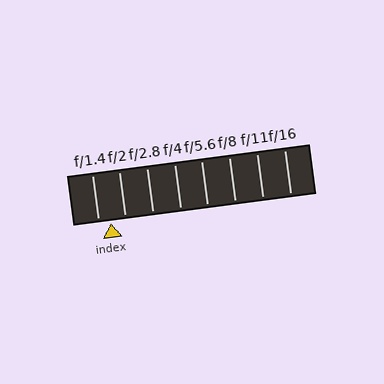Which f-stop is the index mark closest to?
The index mark is closest to f/1.4.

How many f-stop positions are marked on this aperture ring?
There are 8 f-stop positions marked.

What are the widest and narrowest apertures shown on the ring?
The widest aperture shown is f/1.4 and the narrowest is f/16.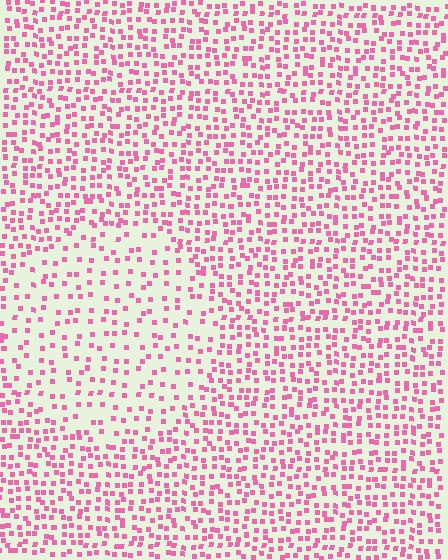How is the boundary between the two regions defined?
The boundary is defined by a change in element density (approximately 2.0x ratio). All elements are the same color, size, and shape.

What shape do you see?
I see a circle.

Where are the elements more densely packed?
The elements are more densely packed outside the circle boundary.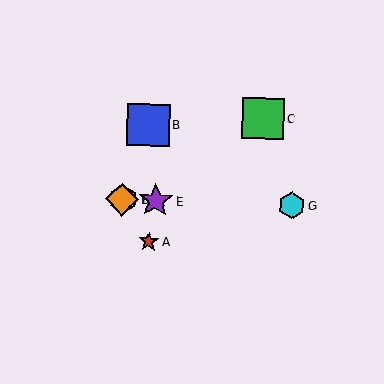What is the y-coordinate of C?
Object C is at y≈118.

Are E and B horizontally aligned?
No, E is at y≈200 and B is at y≈125.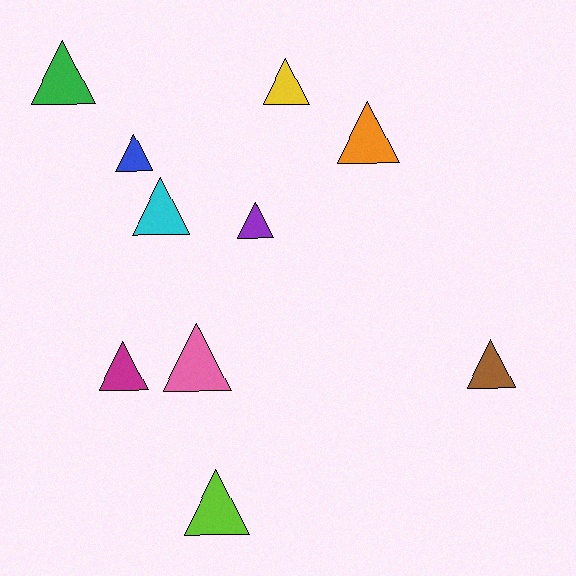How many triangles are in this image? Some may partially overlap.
There are 10 triangles.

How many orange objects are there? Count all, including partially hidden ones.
There is 1 orange object.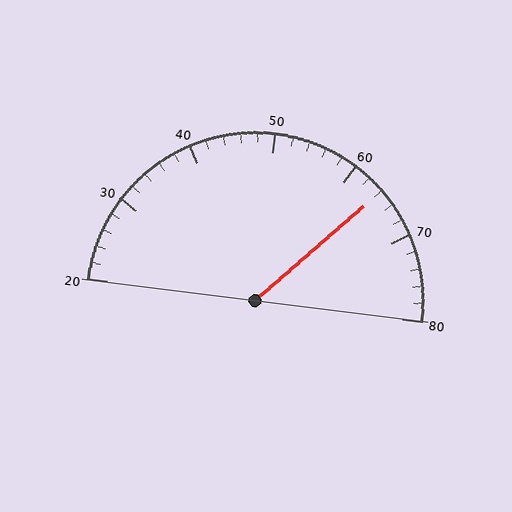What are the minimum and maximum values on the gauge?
The gauge ranges from 20 to 80.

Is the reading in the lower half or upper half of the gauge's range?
The reading is in the upper half of the range (20 to 80).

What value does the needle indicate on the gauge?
The needle indicates approximately 64.